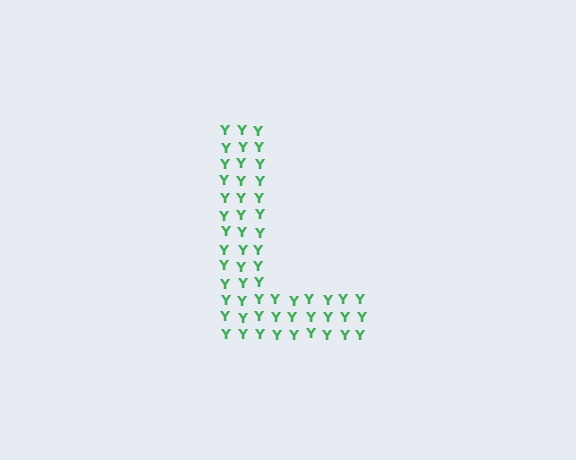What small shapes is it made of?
It is made of small letter Y's.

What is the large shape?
The large shape is the letter L.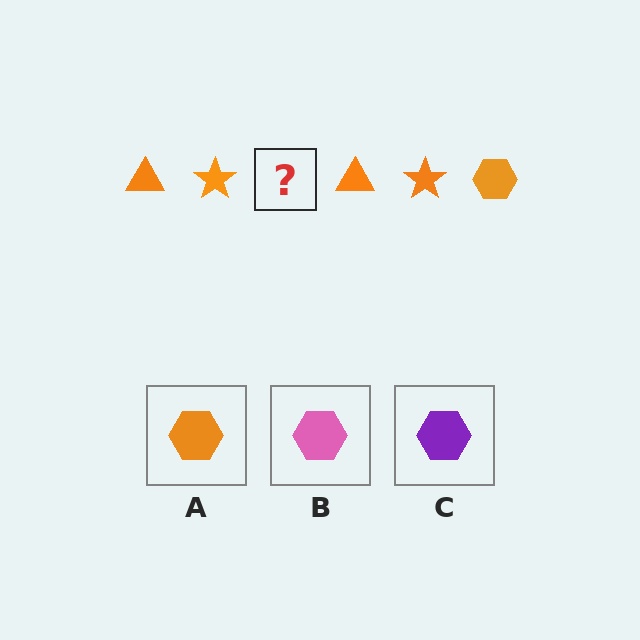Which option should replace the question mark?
Option A.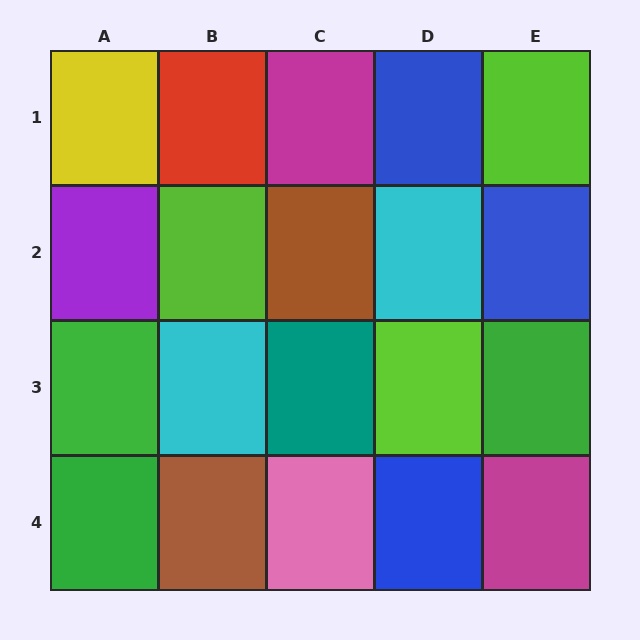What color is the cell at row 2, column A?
Purple.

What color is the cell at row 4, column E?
Magenta.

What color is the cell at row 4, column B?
Brown.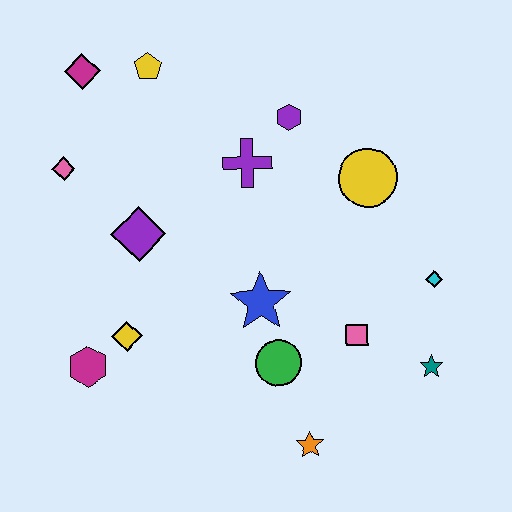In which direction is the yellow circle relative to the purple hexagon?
The yellow circle is to the right of the purple hexagon.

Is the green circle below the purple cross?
Yes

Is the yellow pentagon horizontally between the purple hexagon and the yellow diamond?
Yes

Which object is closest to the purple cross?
The purple hexagon is closest to the purple cross.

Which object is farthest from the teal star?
The magenta diamond is farthest from the teal star.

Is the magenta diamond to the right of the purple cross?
No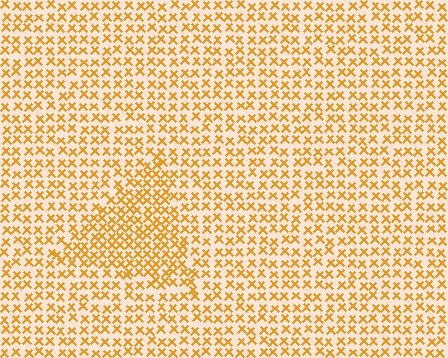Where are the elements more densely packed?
The elements are more densely packed inside the triangle boundary.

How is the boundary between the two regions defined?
The boundary is defined by a change in element density (approximately 1.6x ratio). All elements are the same color, size, and shape.